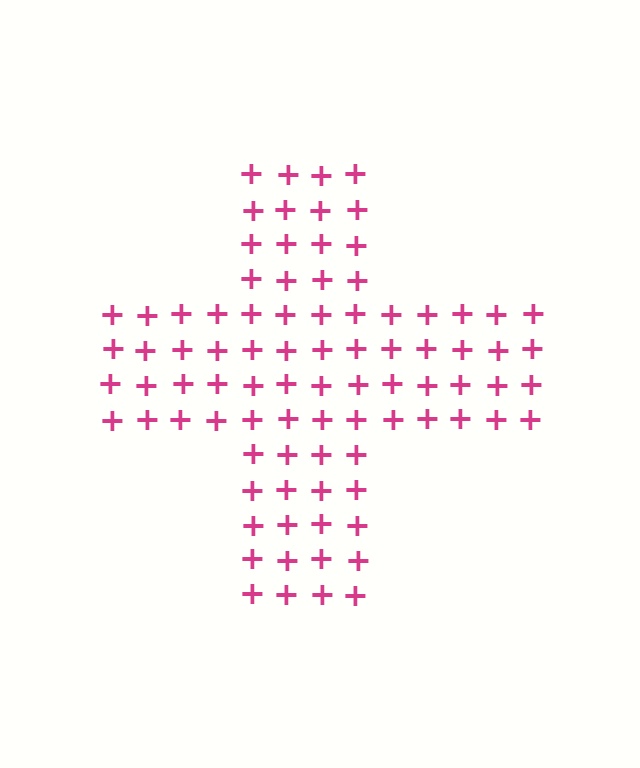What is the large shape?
The large shape is a cross.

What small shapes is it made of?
It is made of small plus signs.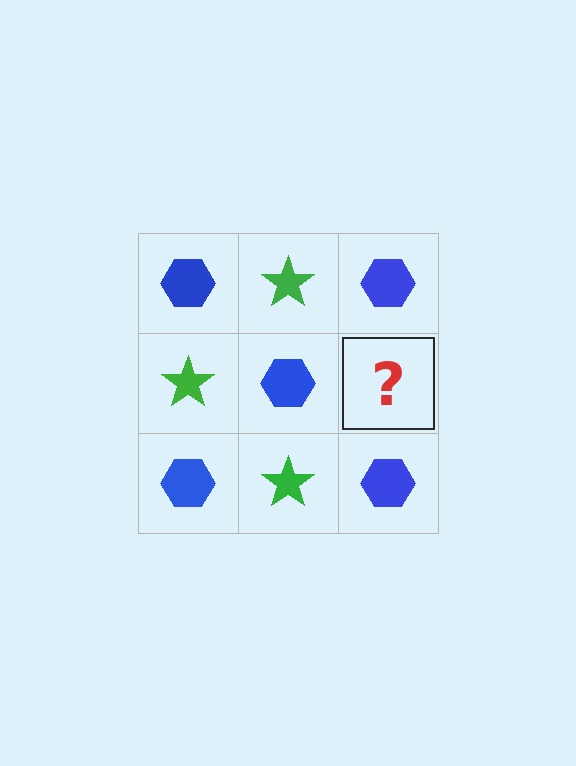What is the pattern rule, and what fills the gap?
The rule is that it alternates blue hexagon and green star in a checkerboard pattern. The gap should be filled with a green star.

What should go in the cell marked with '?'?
The missing cell should contain a green star.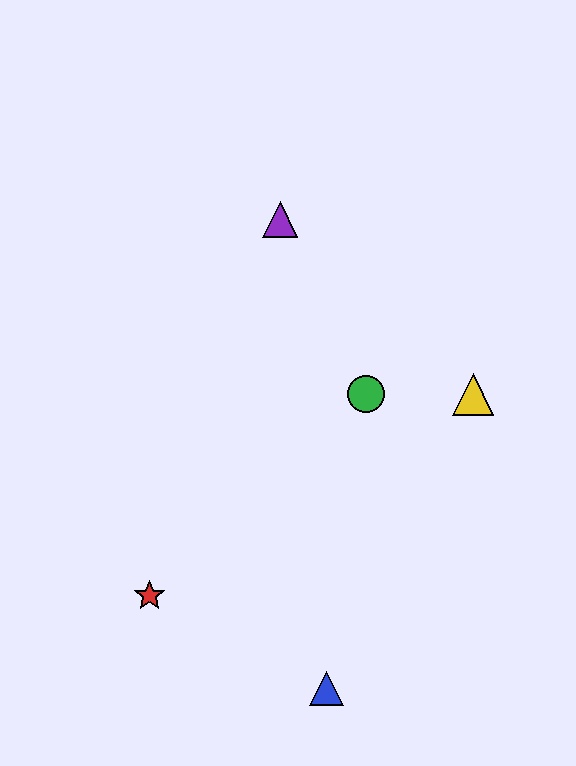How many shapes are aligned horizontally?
2 shapes (the green circle, the yellow triangle) are aligned horizontally.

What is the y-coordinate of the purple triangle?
The purple triangle is at y≈220.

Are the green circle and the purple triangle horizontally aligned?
No, the green circle is at y≈394 and the purple triangle is at y≈220.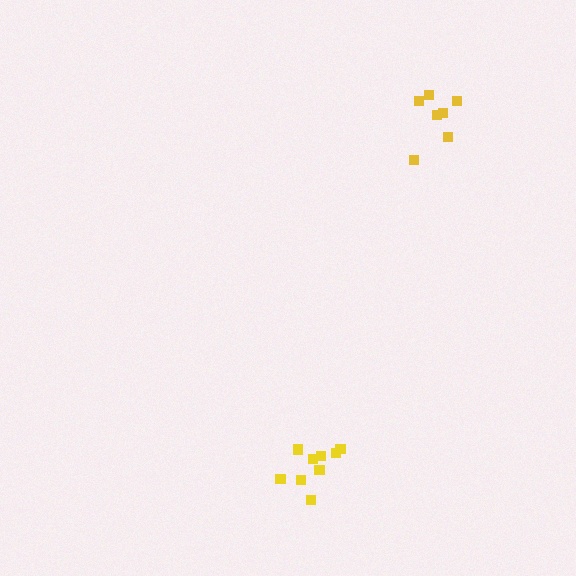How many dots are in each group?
Group 1: 9 dots, Group 2: 7 dots (16 total).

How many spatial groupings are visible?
There are 2 spatial groupings.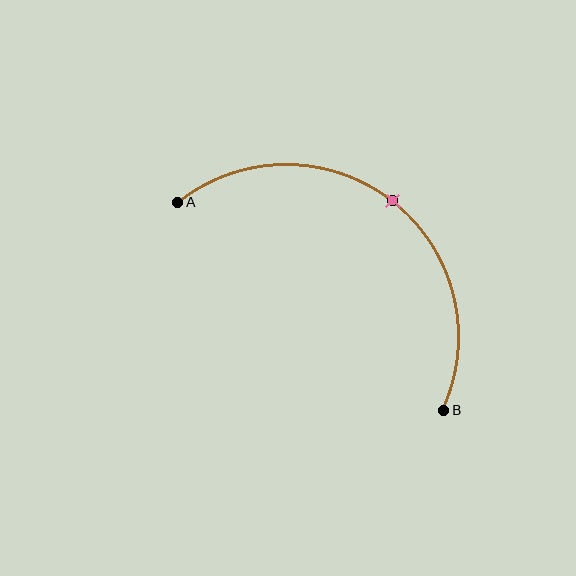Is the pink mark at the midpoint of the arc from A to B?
Yes. The pink mark lies on the arc at equal arc-length from both A and B — it is the arc midpoint.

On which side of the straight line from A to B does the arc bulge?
The arc bulges above and to the right of the straight line connecting A and B.